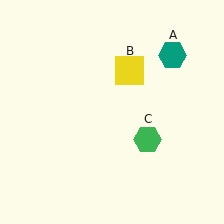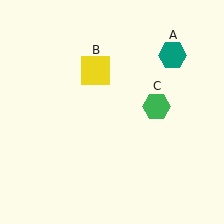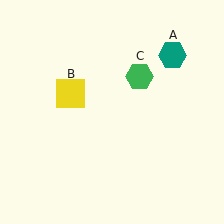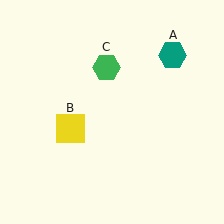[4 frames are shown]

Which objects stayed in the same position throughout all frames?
Teal hexagon (object A) remained stationary.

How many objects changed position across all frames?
2 objects changed position: yellow square (object B), green hexagon (object C).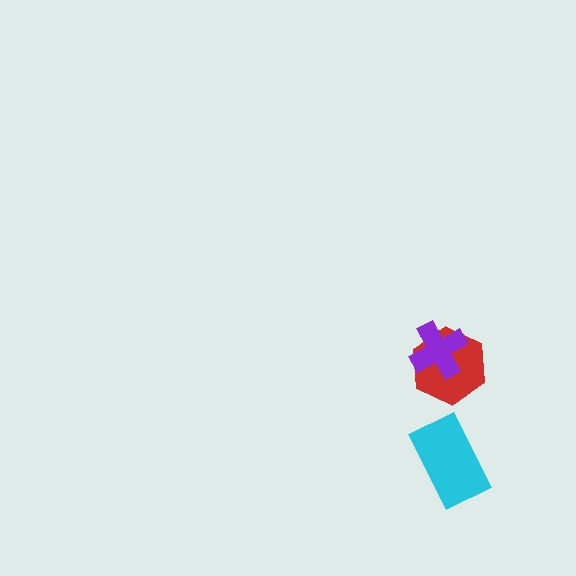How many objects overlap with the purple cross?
1 object overlaps with the purple cross.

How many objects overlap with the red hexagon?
1 object overlaps with the red hexagon.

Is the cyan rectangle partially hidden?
No, no other shape covers it.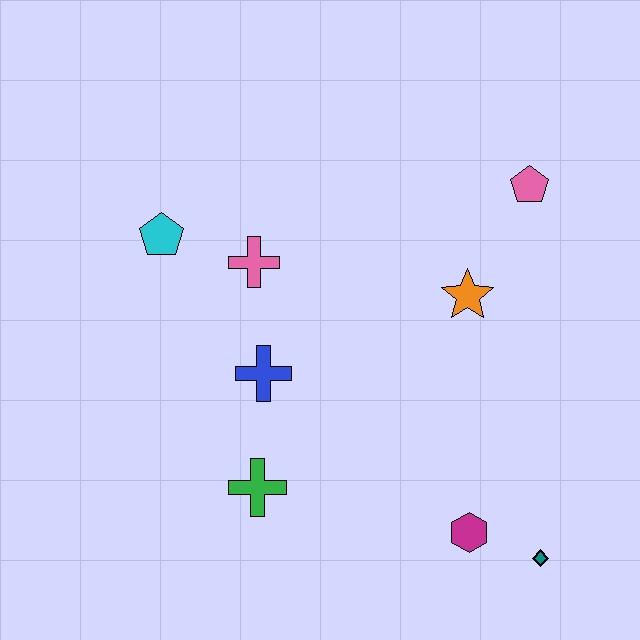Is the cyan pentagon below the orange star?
No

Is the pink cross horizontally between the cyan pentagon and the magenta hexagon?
Yes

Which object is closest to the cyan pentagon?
The pink cross is closest to the cyan pentagon.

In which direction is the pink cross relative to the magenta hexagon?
The pink cross is above the magenta hexagon.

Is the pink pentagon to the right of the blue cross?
Yes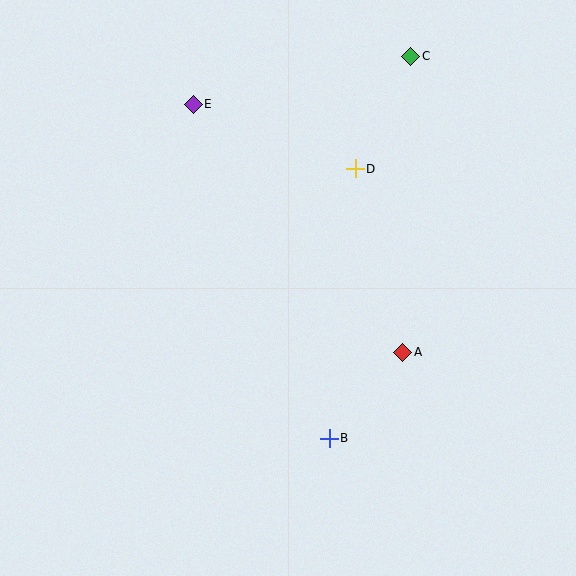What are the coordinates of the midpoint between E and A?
The midpoint between E and A is at (298, 228).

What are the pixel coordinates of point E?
Point E is at (193, 104).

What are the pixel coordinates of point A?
Point A is at (403, 352).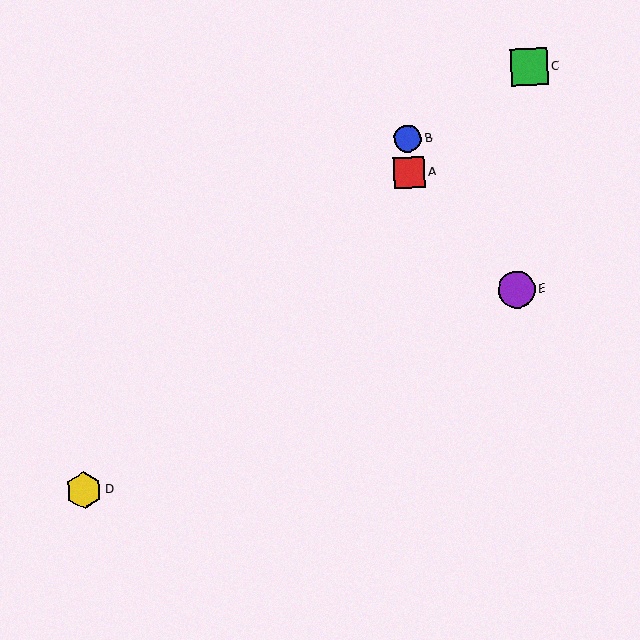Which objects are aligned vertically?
Objects A, B are aligned vertically.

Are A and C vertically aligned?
No, A is at x≈409 and C is at x≈529.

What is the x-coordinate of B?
Object B is at x≈408.